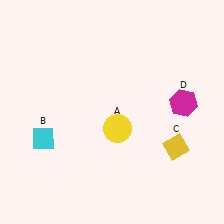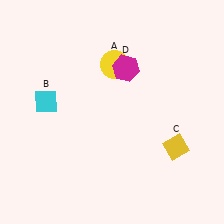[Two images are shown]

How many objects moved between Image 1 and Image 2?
3 objects moved between the two images.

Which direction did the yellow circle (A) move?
The yellow circle (A) moved up.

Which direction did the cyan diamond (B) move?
The cyan diamond (B) moved up.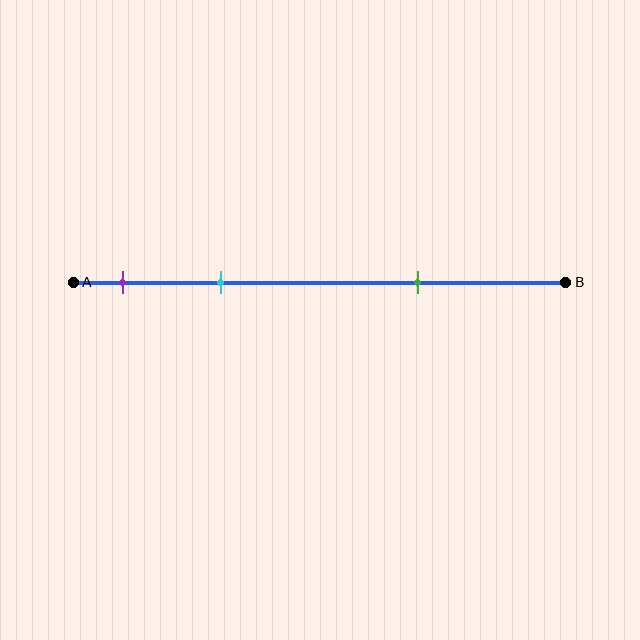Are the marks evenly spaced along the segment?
No, the marks are not evenly spaced.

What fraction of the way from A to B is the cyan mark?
The cyan mark is approximately 30% (0.3) of the way from A to B.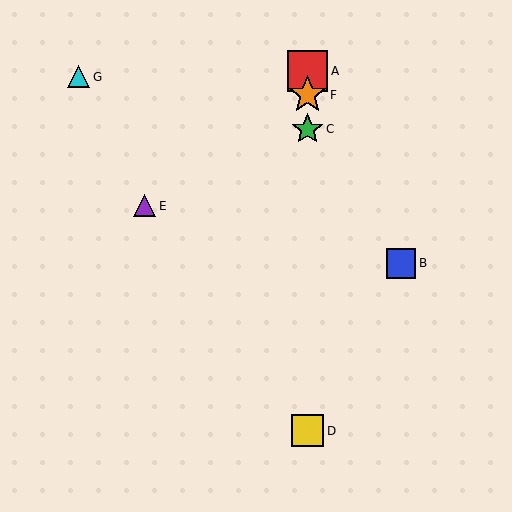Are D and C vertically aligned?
Yes, both are at x≈307.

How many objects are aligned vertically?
4 objects (A, C, D, F) are aligned vertically.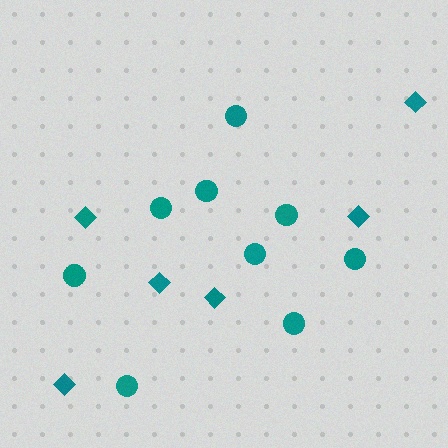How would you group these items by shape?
There are 2 groups: one group of circles (9) and one group of diamonds (6).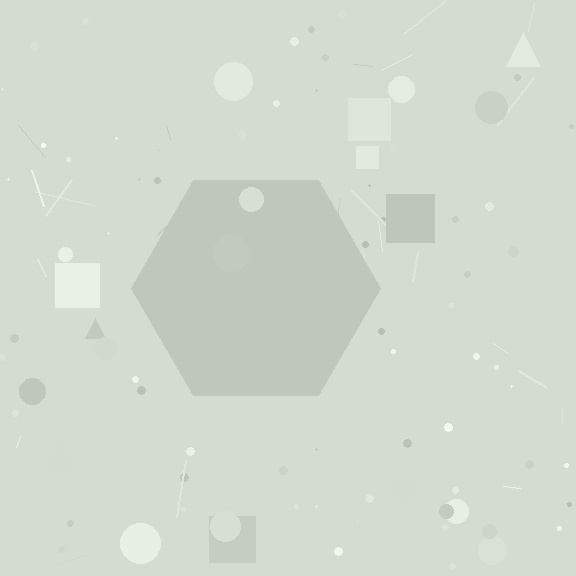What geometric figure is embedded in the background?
A hexagon is embedded in the background.